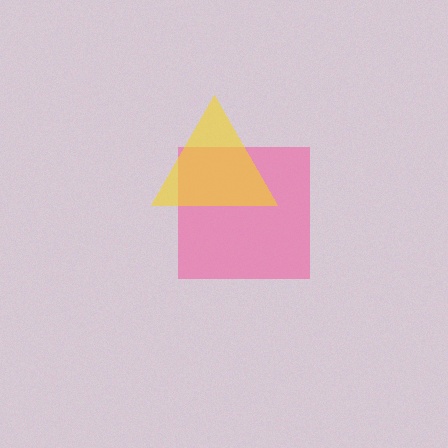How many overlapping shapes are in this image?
There are 2 overlapping shapes in the image.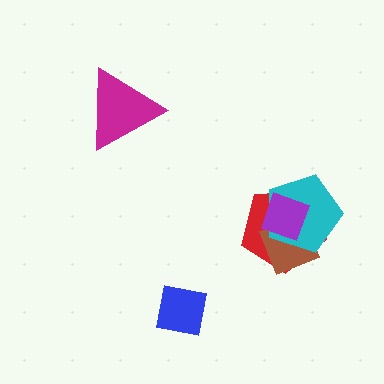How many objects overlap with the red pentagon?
3 objects overlap with the red pentagon.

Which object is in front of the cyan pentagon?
The purple diamond is in front of the cyan pentagon.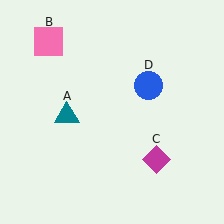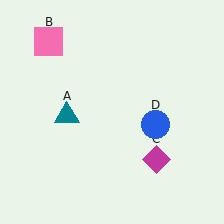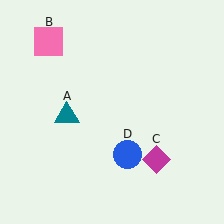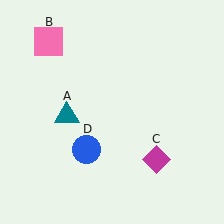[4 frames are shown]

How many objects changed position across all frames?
1 object changed position: blue circle (object D).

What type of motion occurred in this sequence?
The blue circle (object D) rotated clockwise around the center of the scene.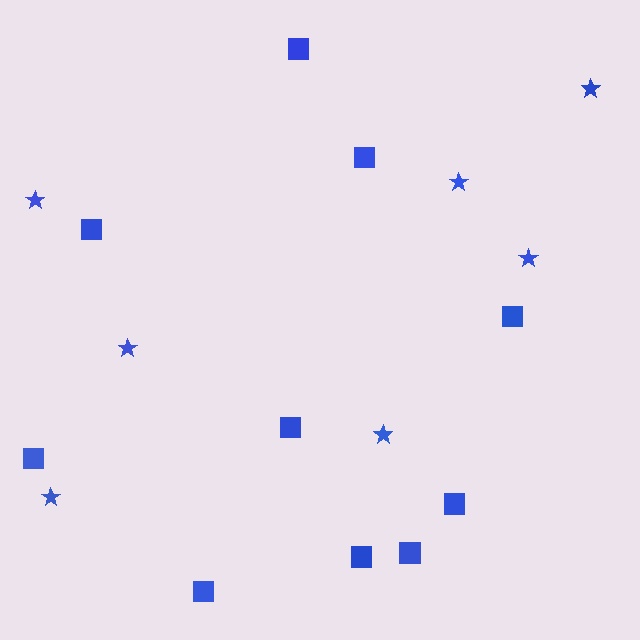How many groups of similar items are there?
There are 2 groups: one group of stars (7) and one group of squares (10).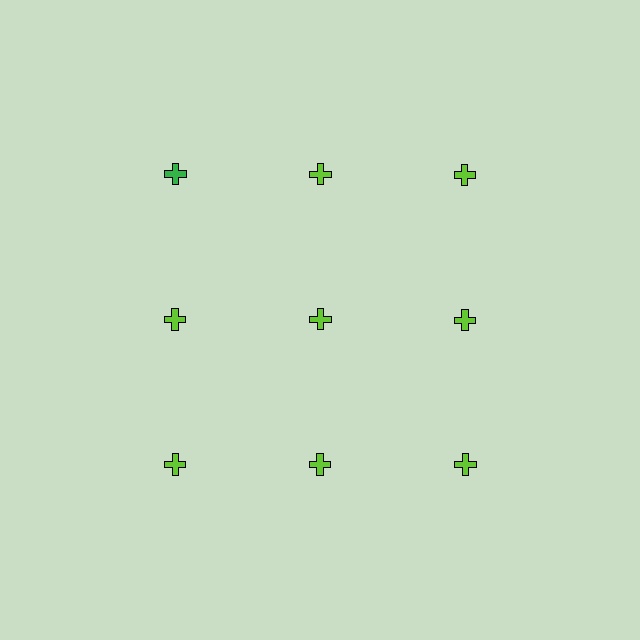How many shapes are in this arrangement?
There are 9 shapes arranged in a grid pattern.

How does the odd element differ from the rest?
It has a different color: green instead of lime.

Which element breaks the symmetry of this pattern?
The green cross in the top row, leftmost column breaks the symmetry. All other shapes are lime crosses.